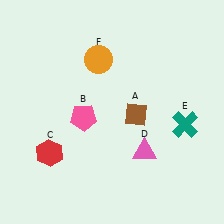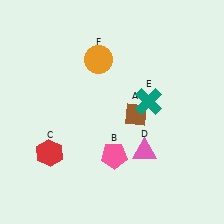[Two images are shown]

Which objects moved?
The objects that moved are: the pink pentagon (B), the teal cross (E).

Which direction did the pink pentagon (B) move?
The pink pentagon (B) moved down.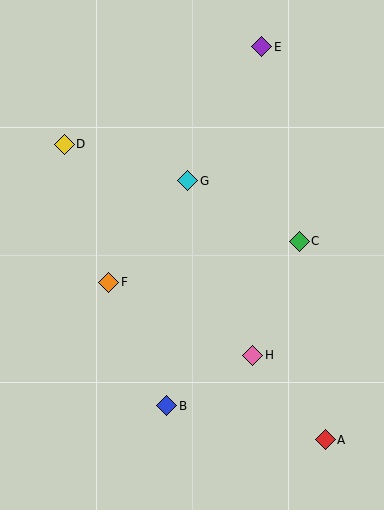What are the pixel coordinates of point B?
Point B is at (167, 406).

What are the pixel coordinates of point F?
Point F is at (109, 282).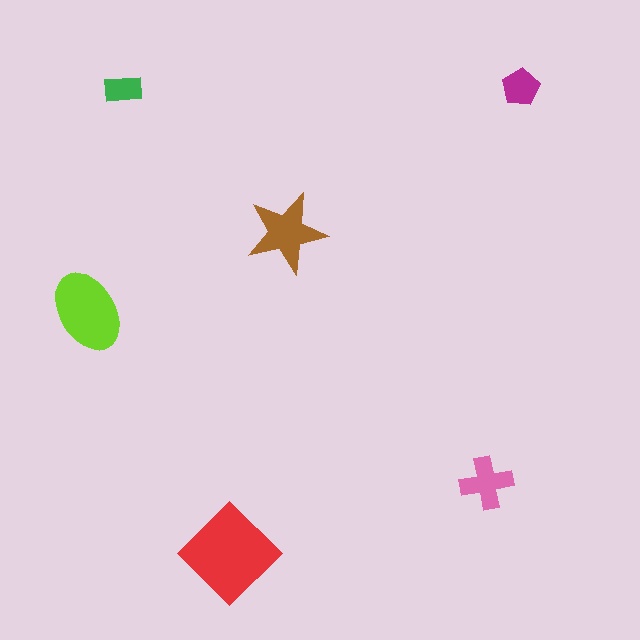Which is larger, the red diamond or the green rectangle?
The red diamond.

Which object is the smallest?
The green rectangle.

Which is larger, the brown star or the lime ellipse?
The lime ellipse.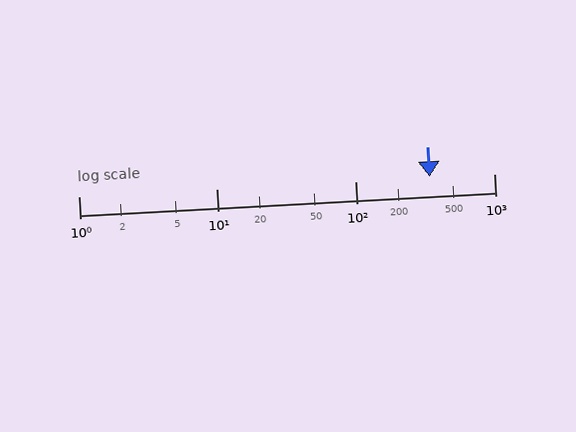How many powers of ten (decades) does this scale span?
The scale spans 3 decades, from 1 to 1000.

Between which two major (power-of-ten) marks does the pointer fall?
The pointer is between 100 and 1000.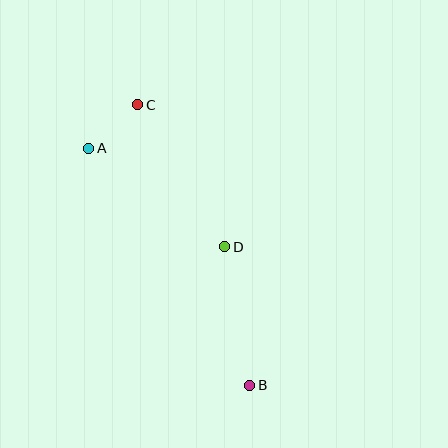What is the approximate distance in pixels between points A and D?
The distance between A and D is approximately 168 pixels.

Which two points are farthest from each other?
Points B and C are farthest from each other.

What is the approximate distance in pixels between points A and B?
The distance between A and B is approximately 286 pixels.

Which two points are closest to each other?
Points A and C are closest to each other.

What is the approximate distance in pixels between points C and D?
The distance between C and D is approximately 167 pixels.